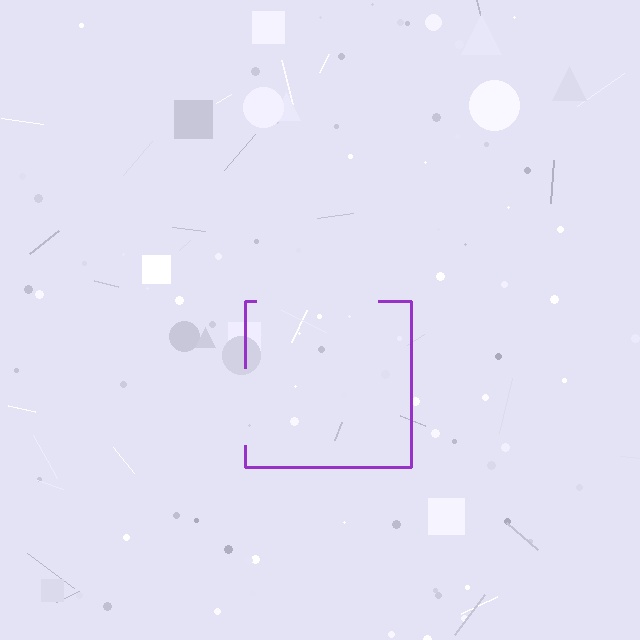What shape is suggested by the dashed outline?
The dashed outline suggests a square.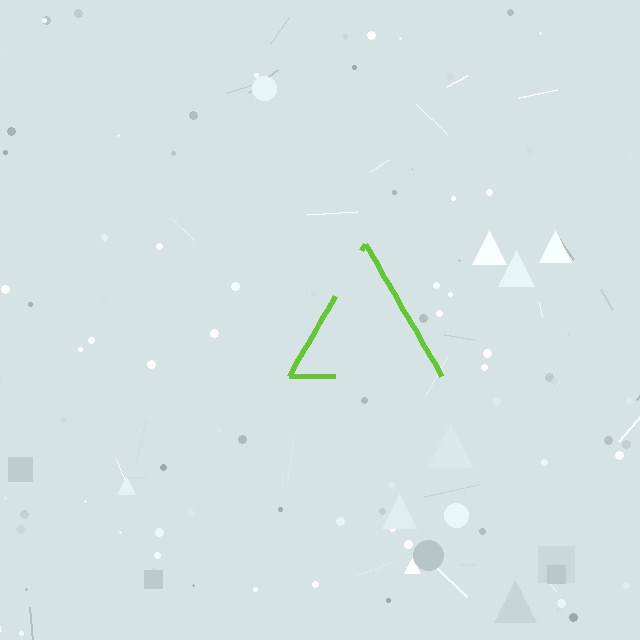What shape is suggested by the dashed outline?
The dashed outline suggests a triangle.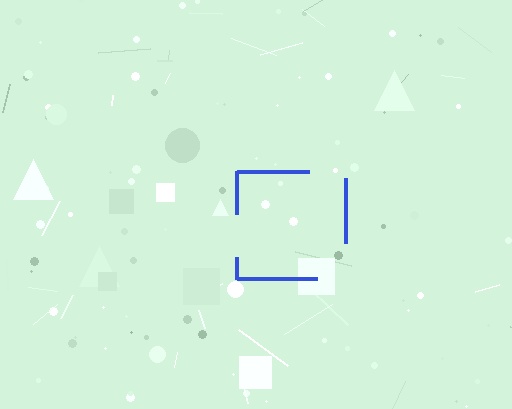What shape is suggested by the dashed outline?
The dashed outline suggests a square.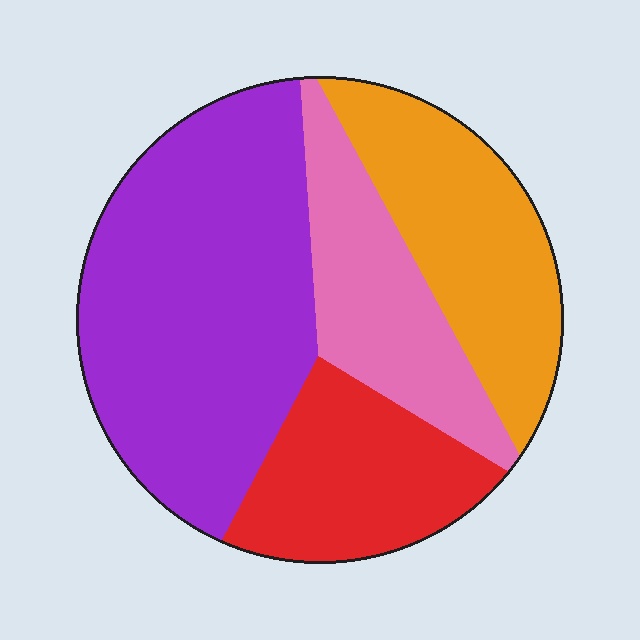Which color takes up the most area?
Purple, at roughly 45%.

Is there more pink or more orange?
Orange.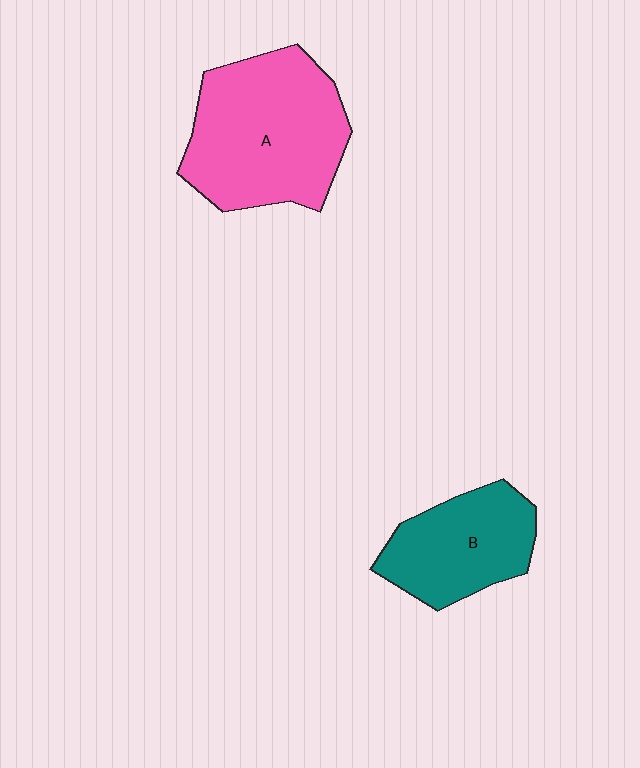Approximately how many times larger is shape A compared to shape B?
Approximately 1.6 times.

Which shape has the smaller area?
Shape B (teal).